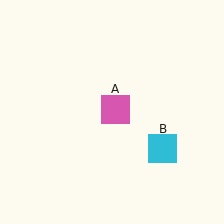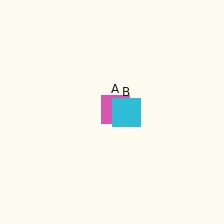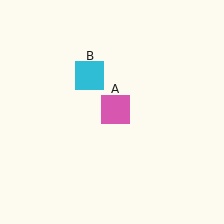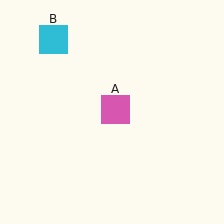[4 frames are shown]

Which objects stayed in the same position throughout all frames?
Pink square (object A) remained stationary.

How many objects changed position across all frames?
1 object changed position: cyan square (object B).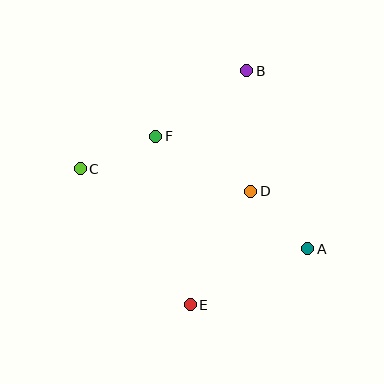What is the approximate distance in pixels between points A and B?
The distance between A and B is approximately 189 pixels.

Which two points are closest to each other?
Points A and D are closest to each other.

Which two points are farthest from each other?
Points A and C are farthest from each other.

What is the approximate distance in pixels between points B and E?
The distance between B and E is approximately 241 pixels.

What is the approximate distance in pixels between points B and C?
The distance between B and C is approximately 193 pixels.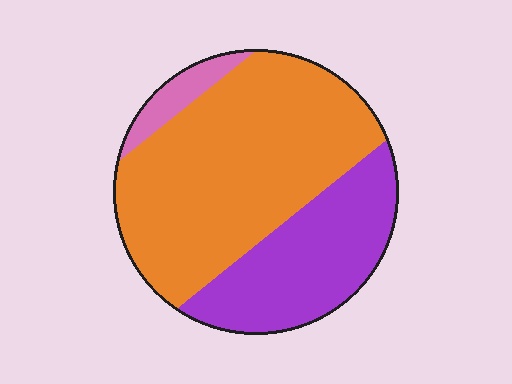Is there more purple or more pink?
Purple.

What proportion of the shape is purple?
Purple takes up about one third (1/3) of the shape.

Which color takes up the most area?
Orange, at roughly 60%.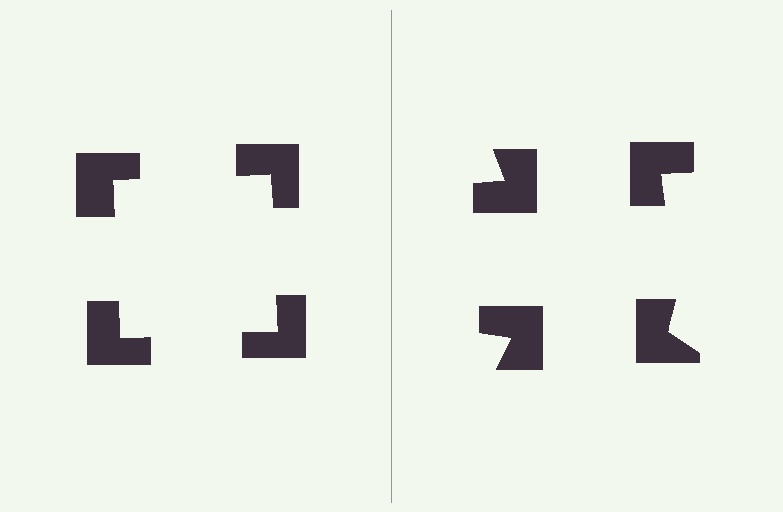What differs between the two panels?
The notched squares are positioned identically on both sides; only the wedge orientations differ. On the left they align to a square; on the right they are misaligned.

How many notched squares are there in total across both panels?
8 — 4 on each side.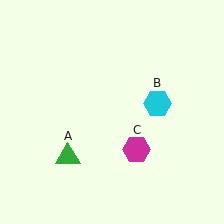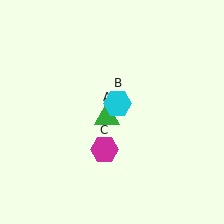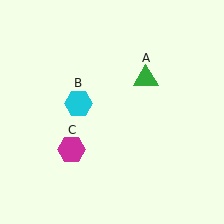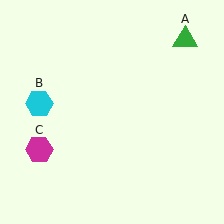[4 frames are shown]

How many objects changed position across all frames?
3 objects changed position: green triangle (object A), cyan hexagon (object B), magenta hexagon (object C).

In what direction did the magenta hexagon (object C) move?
The magenta hexagon (object C) moved left.